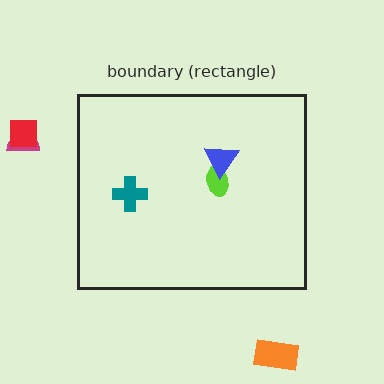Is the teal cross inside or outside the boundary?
Inside.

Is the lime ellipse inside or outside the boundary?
Inside.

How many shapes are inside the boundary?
3 inside, 3 outside.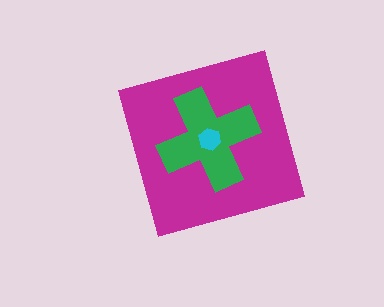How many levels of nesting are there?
3.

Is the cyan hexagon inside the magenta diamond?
Yes.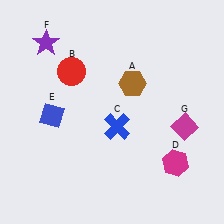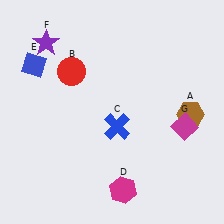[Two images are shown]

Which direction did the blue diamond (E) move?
The blue diamond (E) moved up.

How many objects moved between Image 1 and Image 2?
3 objects moved between the two images.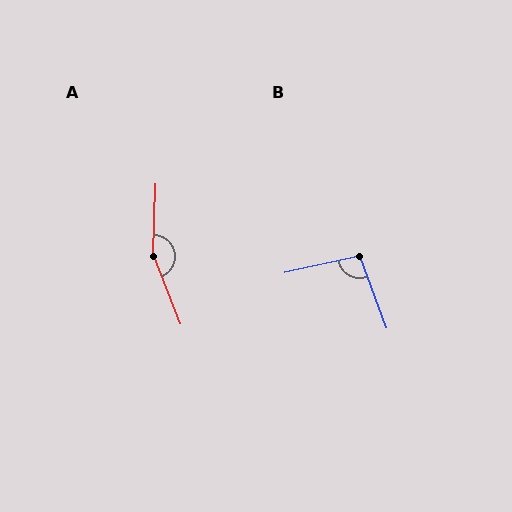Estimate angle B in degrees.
Approximately 98 degrees.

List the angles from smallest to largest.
B (98°), A (156°).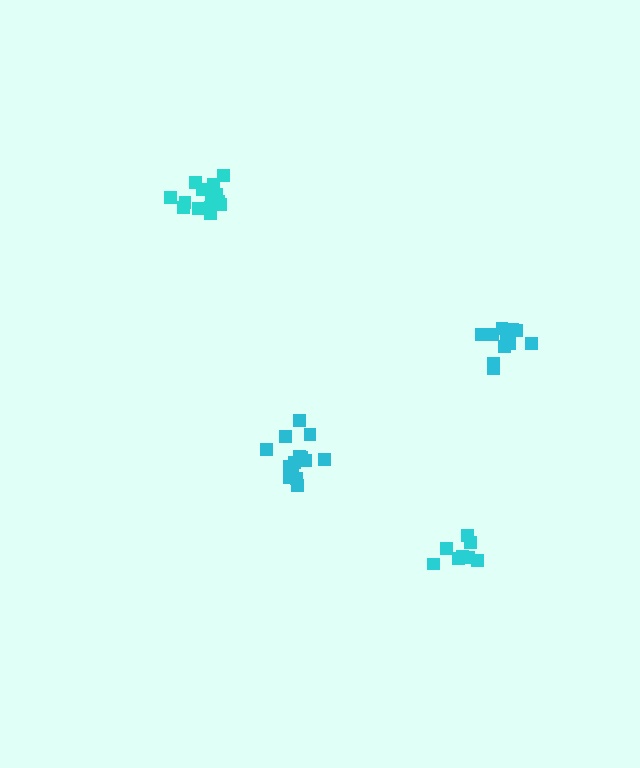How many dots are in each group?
Group 1: 14 dots, Group 2: 8 dots, Group 3: 14 dots, Group 4: 11 dots (47 total).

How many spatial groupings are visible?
There are 4 spatial groupings.